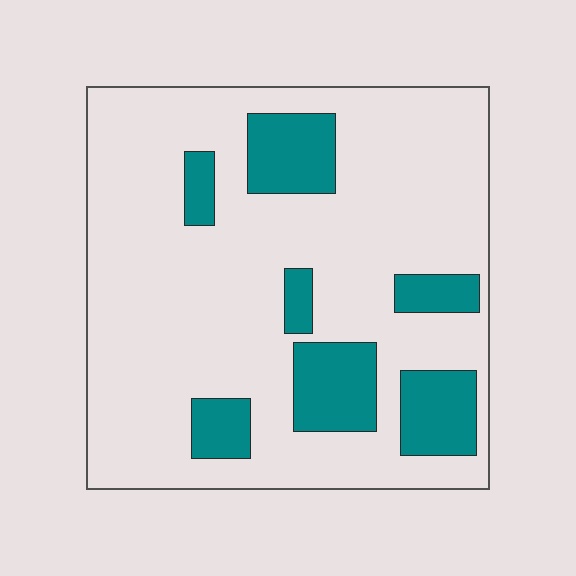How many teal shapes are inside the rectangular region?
7.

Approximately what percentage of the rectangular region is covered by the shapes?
Approximately 20%.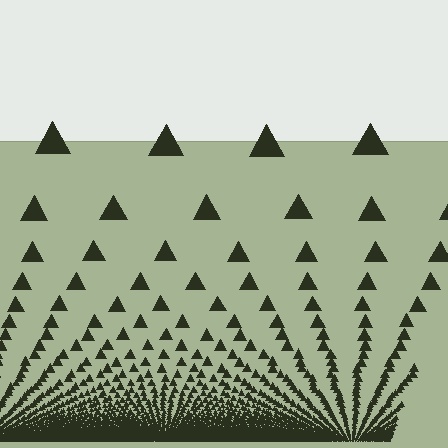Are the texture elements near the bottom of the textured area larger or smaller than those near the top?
Smaller. The gradient is inverted — elements near the bottom are smaller and denser.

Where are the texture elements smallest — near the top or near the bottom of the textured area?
Near the bottom.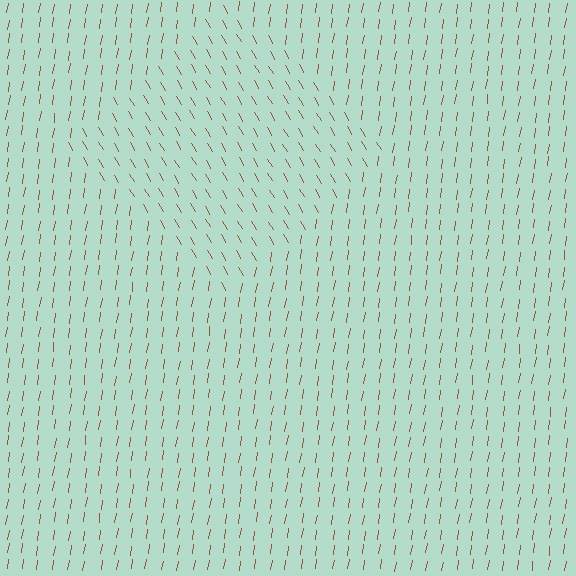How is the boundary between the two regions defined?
The boundary is defined purely by a change in line orientation (approximately 38 degrees difference). All lines are the same color and thickness.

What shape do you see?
I see a diamond.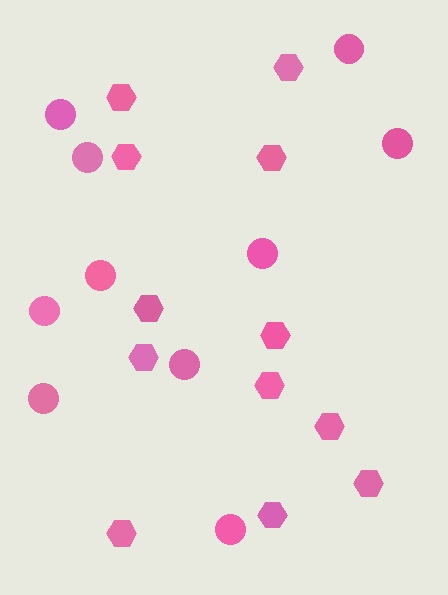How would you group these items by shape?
There are 2 groups: one group of circles (10) and one group of hexagons (12).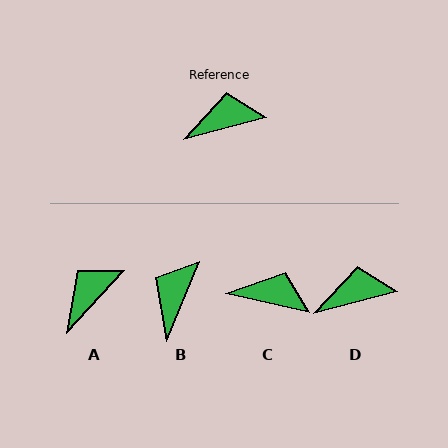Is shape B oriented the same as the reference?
No, it is off by about 53 degrees.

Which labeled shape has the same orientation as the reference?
D.